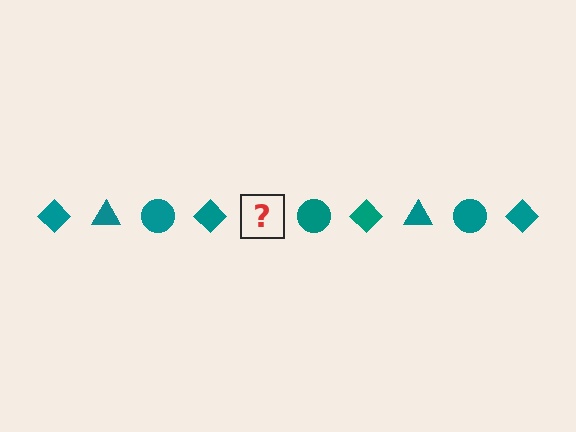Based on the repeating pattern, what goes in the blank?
The blank should be a teal triangle.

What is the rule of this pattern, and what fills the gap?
The rule is that the pattern cycles through diamond, triangle, circle shapes in teal. The gap should be filled with a teal triangle.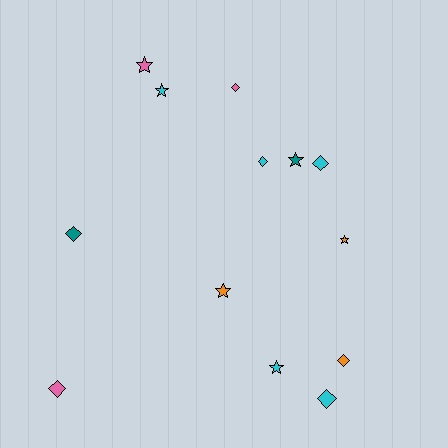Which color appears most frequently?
Cyan, with 5 objects.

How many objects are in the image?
There are 13 objects.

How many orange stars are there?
There are 2 orange stars.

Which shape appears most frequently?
Diamond, with 7 objects.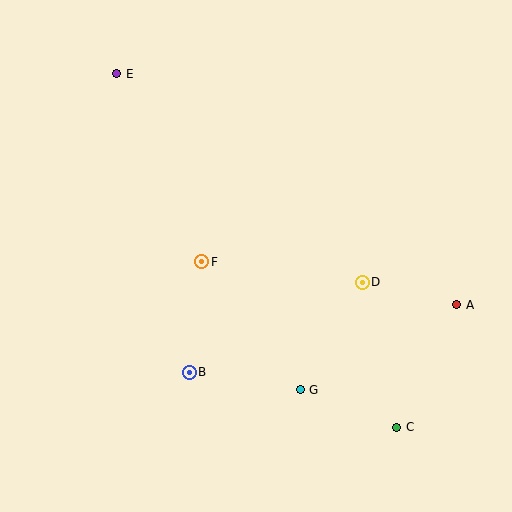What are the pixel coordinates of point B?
Point B is at (189, 372).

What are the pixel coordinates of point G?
Point G is at (300, 390).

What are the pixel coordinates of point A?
Point A is at (457, 305).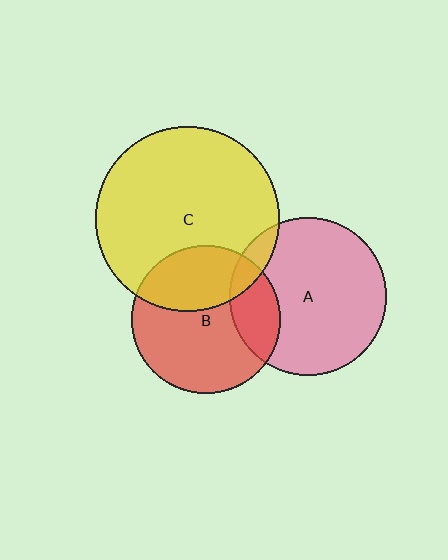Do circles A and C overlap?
Yes.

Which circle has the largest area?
Circle C (yellow).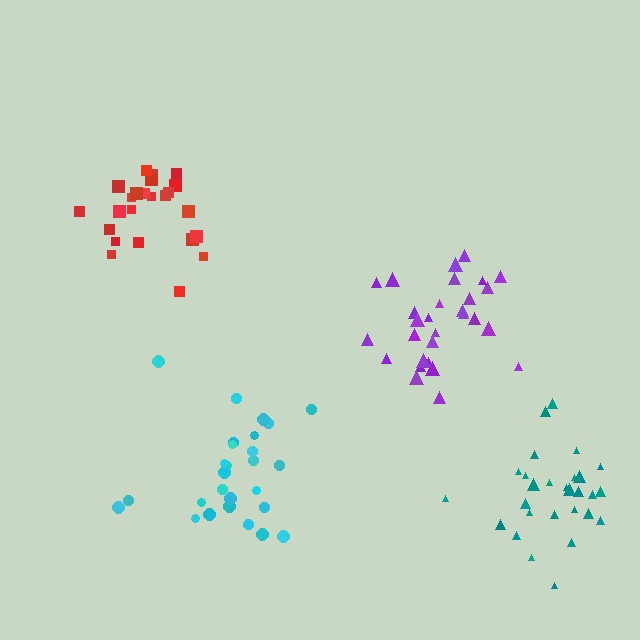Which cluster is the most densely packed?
Red.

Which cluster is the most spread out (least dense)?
Cyan.